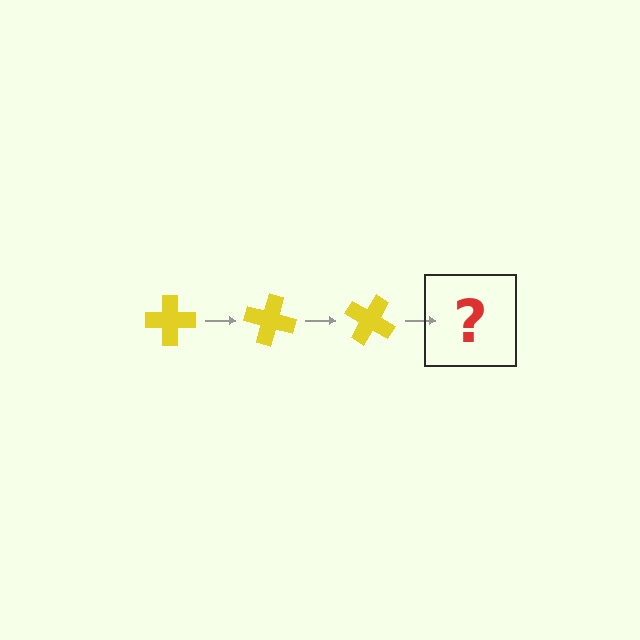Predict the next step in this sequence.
The next step is a yellow cross rotated 45 degrees.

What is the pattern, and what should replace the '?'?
The pattern is that the cross rotates 15 degrees each step. The '?' should be a yellow cross rotated 45 degrees.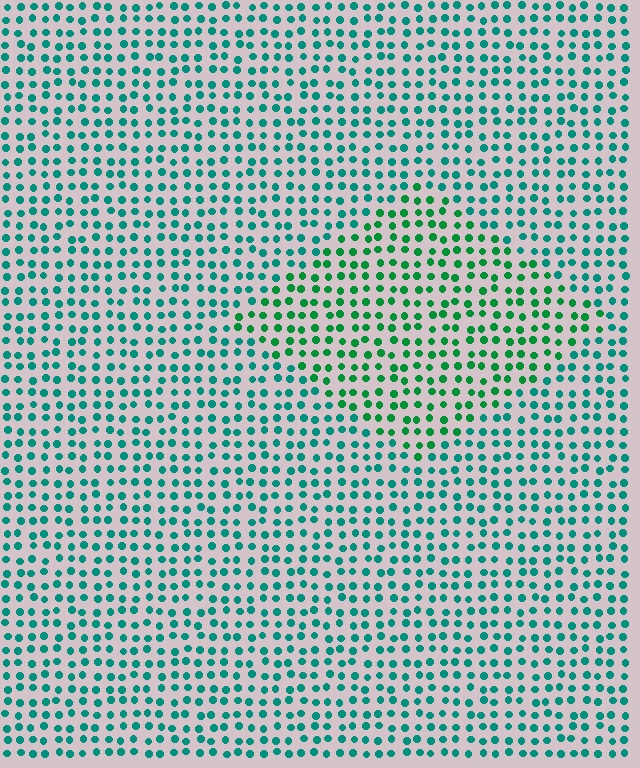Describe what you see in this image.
The image is filled with small teal elements in a uniform arrangement. A diamond-shaped region is visible where the elements are tinted to a slightly different hue, forming a subtle color boundary.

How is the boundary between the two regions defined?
The boundary is defined purely by a slight shift in hue (about 29 degrees). Spacing, size, and orientation are identical on both sides.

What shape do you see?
I see a diamond.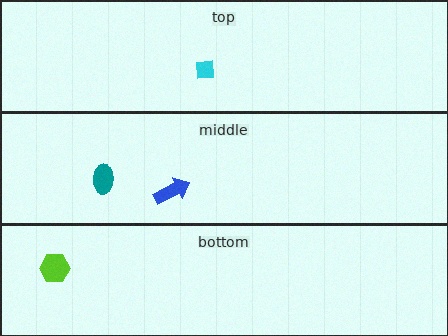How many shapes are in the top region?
1.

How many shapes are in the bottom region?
1.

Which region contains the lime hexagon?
The bottom region.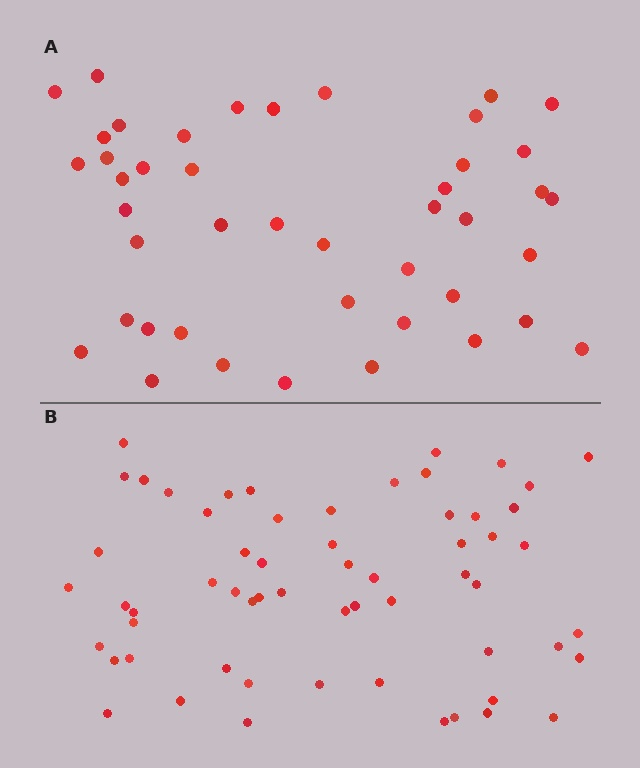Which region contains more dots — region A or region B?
Region B (the bottom region) has more dots.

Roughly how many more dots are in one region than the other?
Region B has approximately 15 more dots than region A.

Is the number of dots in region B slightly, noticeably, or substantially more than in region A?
Region B has noticeably more, but not dramatically so. The ratio is roughly 1.4 to 1.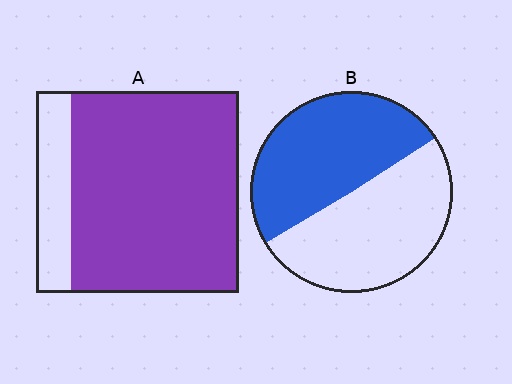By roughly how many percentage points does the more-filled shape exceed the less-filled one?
By roughly 35 percentage points (A over B).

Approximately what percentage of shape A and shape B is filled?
A is approximately 85% and B is approximately 50%.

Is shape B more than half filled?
Roughly half.